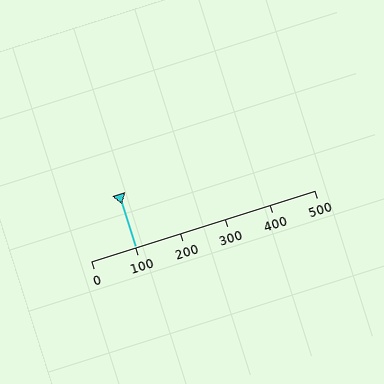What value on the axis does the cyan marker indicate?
The marker indicates approximately 100.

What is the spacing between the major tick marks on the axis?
The major ticks are spaced 100 apart.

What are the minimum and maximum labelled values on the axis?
The axis runs from 0 to 500.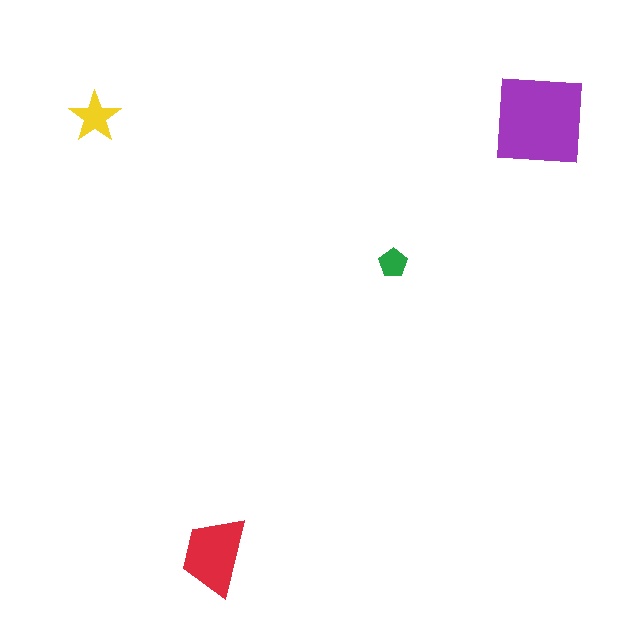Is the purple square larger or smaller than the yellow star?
Larger.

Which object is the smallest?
The green pentagon.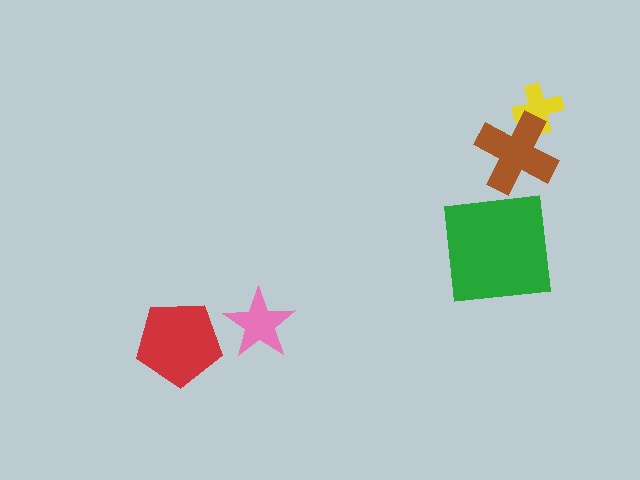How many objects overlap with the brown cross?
1 object overlaps with the brown cross.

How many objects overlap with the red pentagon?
0 objects overlap with the red pentagon.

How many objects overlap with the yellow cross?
1 object overlaps with the yellow cross.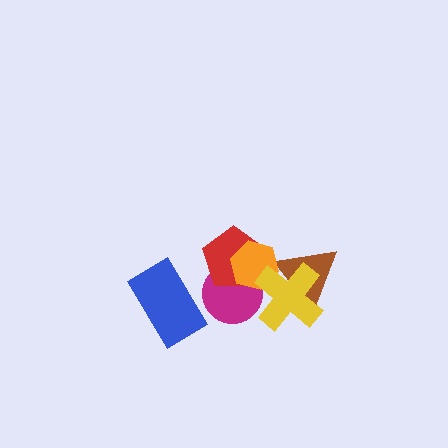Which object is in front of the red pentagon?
The orange hexagon is in front of the red pentagon.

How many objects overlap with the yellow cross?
3 objects overlap with the yellow cross.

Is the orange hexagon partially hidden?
Yes, it is partially covered by another shape.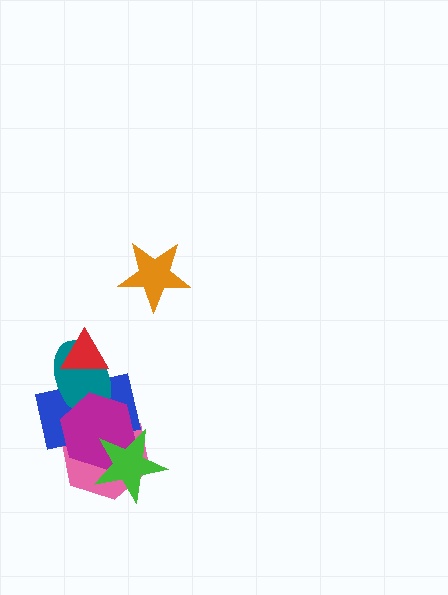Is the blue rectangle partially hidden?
Yes, it is partially covered by another shape.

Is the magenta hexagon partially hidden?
Yes, it is partially covered by another shape.